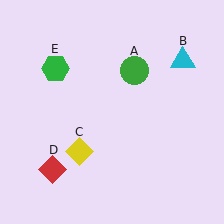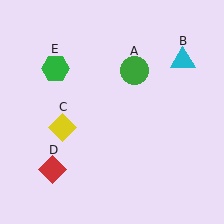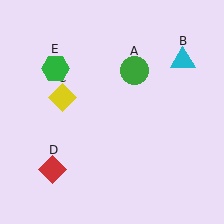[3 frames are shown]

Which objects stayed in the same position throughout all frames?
Green circle (object A) and cyan triangle (object B) and red diamond (object D) and green hexagon (object E) remained stationary.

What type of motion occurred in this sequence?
The yellow diamond (object C) rotated clockwise around the center of the scene.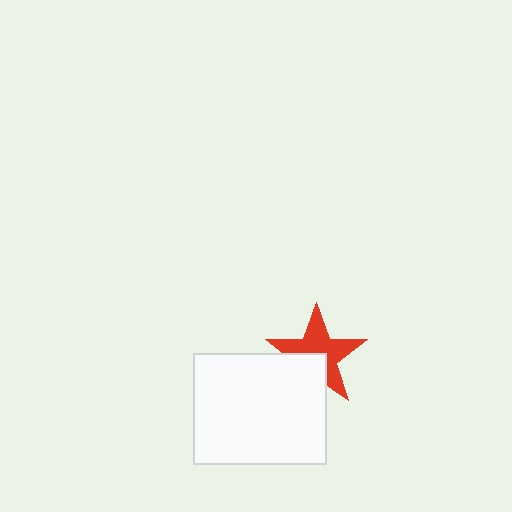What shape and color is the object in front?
The object in front is a white rectangle.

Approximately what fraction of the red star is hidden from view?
Roughly 35% of the red star is hidden behind the white rectangle.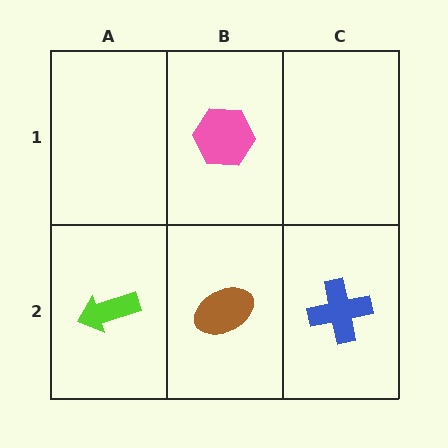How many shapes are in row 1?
1 shape.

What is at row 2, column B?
A brown ellipse.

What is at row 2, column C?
A blue cross.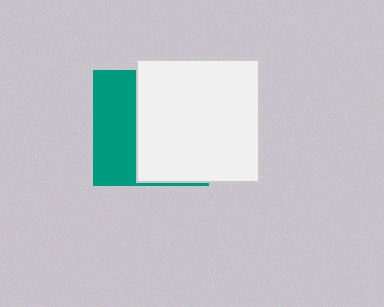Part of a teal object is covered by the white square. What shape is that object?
It is a square.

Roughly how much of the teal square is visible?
A small part of it is visible (roughly 37%).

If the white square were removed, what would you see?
You would see the complete teal square.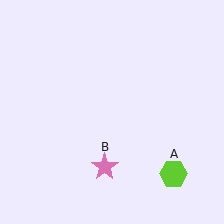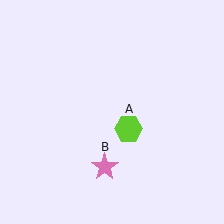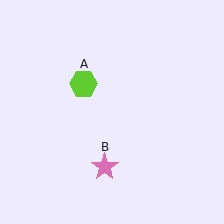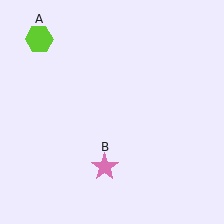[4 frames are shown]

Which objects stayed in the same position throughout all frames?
Pink star (object B) remained stationary.